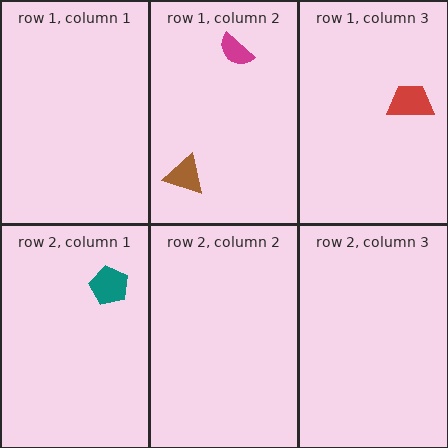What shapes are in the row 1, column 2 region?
The brown triangle, the magenta semicircle.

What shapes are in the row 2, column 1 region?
The teal pentagon.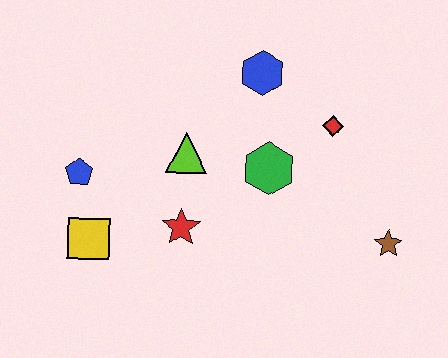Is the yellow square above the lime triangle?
No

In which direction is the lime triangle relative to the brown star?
The lime triangle is to the left of the brown star.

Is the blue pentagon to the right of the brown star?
No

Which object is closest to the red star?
The lime triangle is closest to the red star.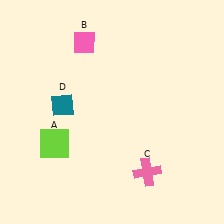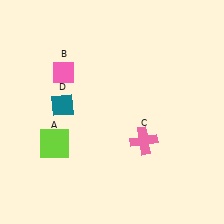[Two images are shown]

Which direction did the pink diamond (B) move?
The pink diamond (B) moved down.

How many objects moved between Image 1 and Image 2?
2 objects moved between the two images.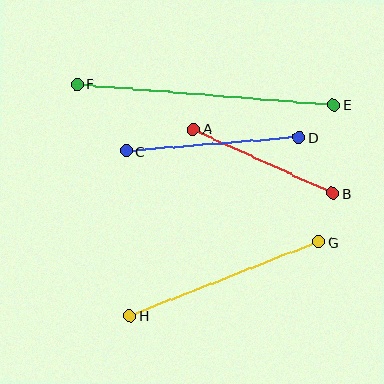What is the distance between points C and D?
The distance is approximately 173 pixels.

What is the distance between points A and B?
The distance is approximately 153 pixels.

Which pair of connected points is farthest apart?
Points E and F are farthest apart.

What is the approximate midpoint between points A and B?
The midpoint is at approximately (263, 161) pixels.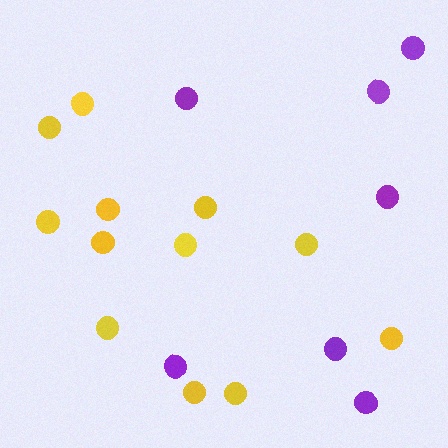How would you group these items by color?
There are 2 groups: one group of yellow circles (12) and one group of purple circles (7).